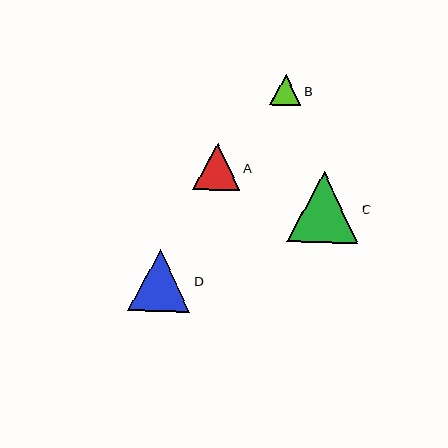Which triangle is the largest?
Triangle C is the largest with a size of approximately 71 pixels.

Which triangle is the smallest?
Triangle B is the smallest with a size of approximately 31 pixels.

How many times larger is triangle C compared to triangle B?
Triangle C is approximately 2.3 times the size of triangle B.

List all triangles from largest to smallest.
From largest to smallest: C, D, A, B.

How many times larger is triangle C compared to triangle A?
Triangle C is approximately 1.5 times the size of triangle A.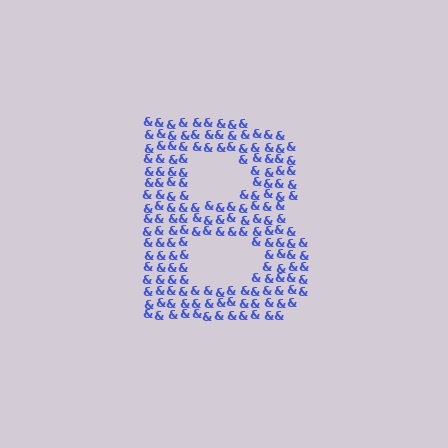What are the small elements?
The small elements are ampersands.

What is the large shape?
The large shape is the letter B.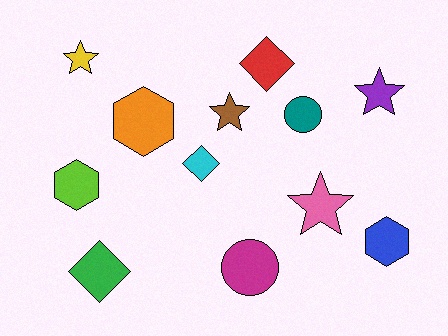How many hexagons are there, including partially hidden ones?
There are 3 hexagons.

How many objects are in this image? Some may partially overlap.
There are 12 objects.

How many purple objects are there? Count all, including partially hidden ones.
There is 1 purple object.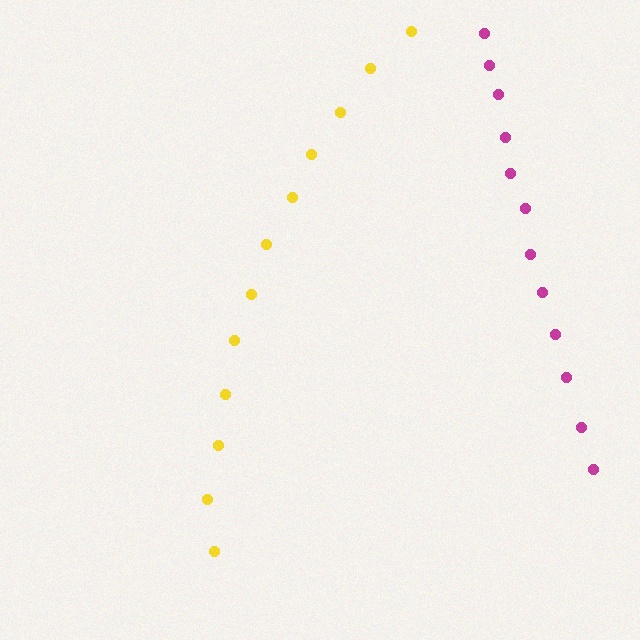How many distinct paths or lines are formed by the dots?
There are 2 distinct paths.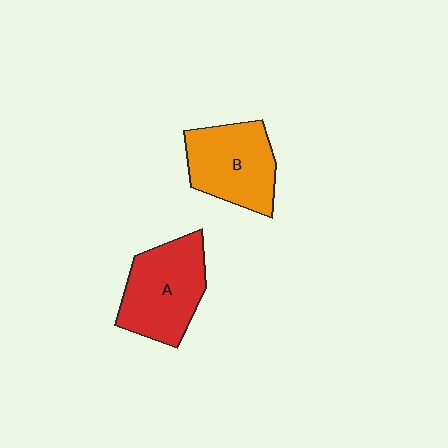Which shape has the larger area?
Shape A (red).